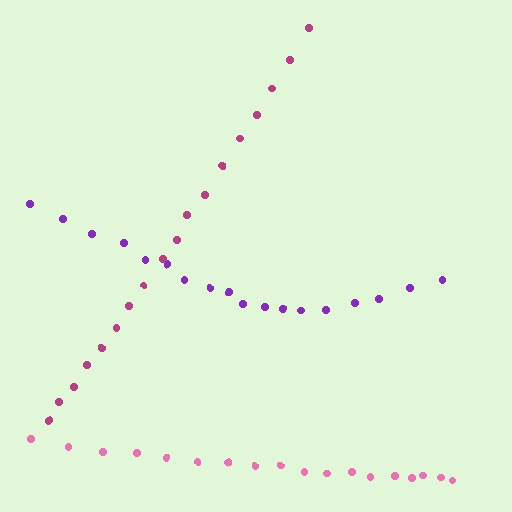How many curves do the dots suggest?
There are 3 distinct paths.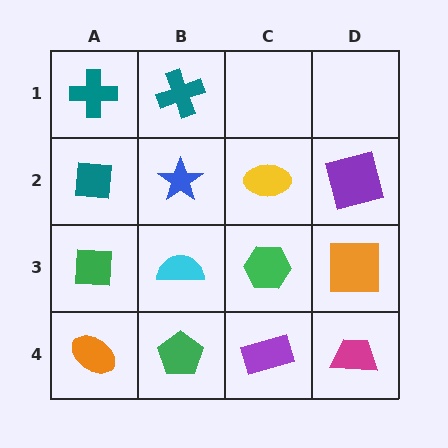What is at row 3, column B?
A cyan semicircle.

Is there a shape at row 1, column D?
No, that cell is empty.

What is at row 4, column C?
A purple rectangle.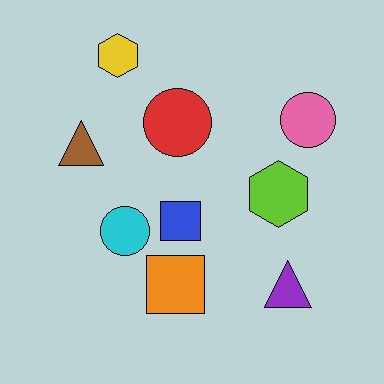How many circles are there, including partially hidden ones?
There are 3 circles.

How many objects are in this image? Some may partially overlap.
There are 9 objects.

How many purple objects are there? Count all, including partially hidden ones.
There is 1 purple object.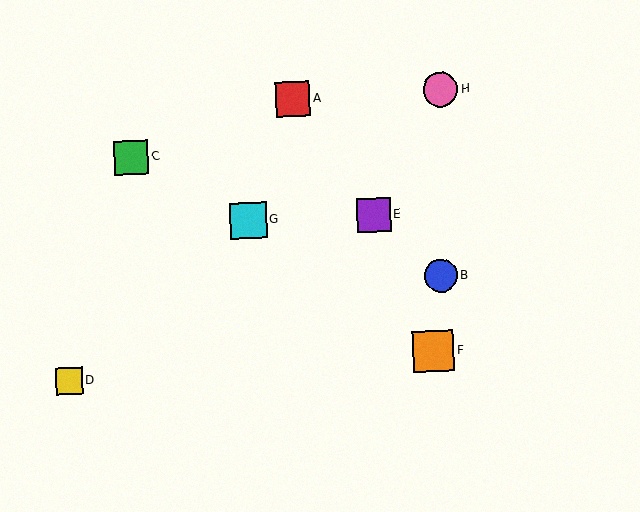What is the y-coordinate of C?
Object C is at y≈158.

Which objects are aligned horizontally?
Objects E, G are aligned horizontally.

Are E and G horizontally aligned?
Yes, both are at y≈215.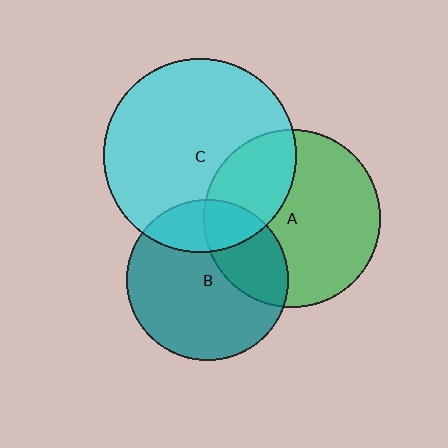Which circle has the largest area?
Circle C (cyan).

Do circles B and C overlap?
Yes.